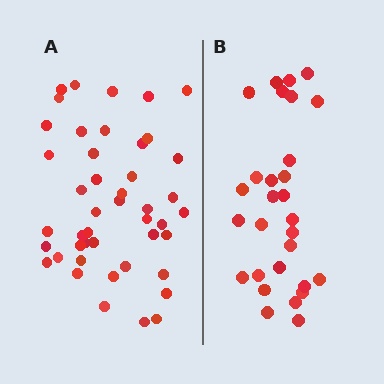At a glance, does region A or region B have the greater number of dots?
Region A (the left region) has more dots.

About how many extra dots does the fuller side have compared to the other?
Region A has approximately 15 more dots than region B.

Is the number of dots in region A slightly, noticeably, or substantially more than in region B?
Region A has substantially more. The ratio is roughly 1.6 to 1.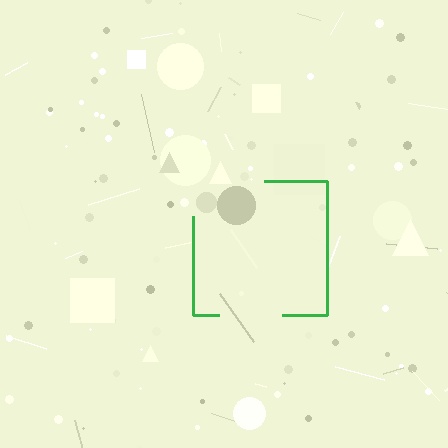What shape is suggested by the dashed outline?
The dashed outline suggests a square.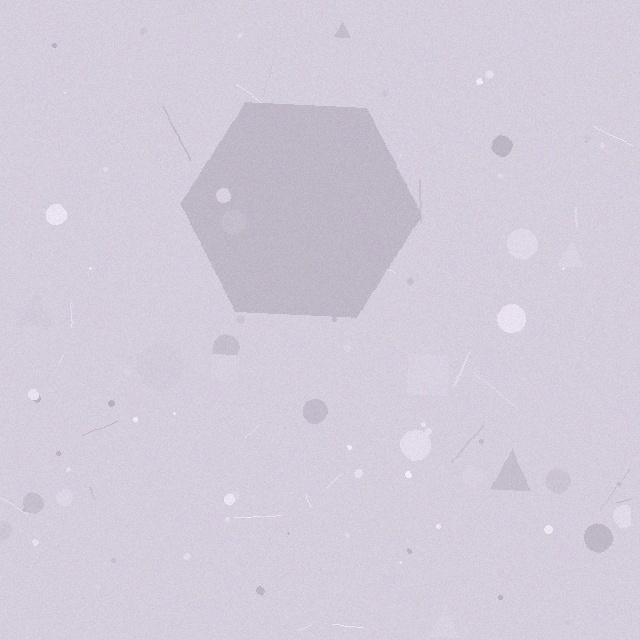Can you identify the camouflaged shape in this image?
The camouflaged shape is a hexagon.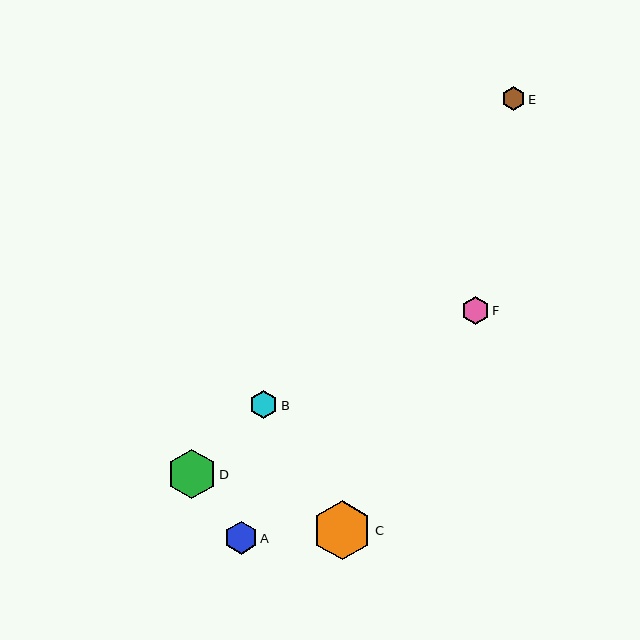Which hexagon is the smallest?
Hexagon E is the smallest with a size of approximately 24 pixels.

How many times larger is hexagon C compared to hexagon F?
Hexagon C is approximately 2.1 times the size of hexagon F.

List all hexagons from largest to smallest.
From largest to smallest: C, D, A, B, F, E.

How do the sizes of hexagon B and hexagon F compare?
Hexagon B and hexagon F are approximately the same size.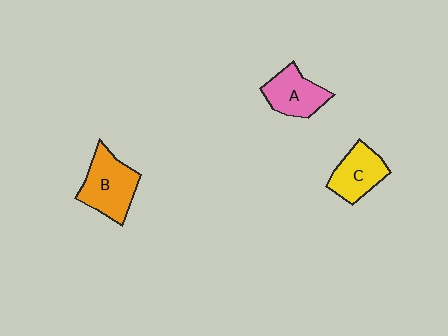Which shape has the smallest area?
Shape C (yellow).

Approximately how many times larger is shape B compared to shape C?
Approximately 1.3 times.